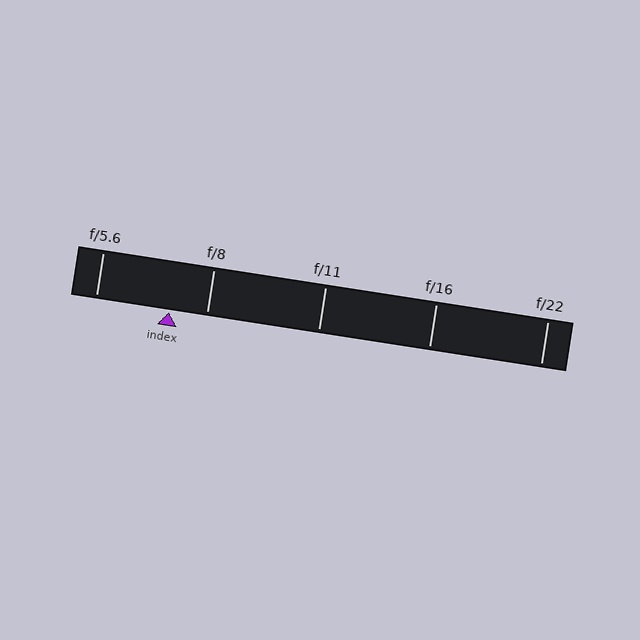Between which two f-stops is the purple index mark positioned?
The index mark is between f/5.6 and f/8.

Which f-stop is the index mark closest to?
The index mark is closest to f/8.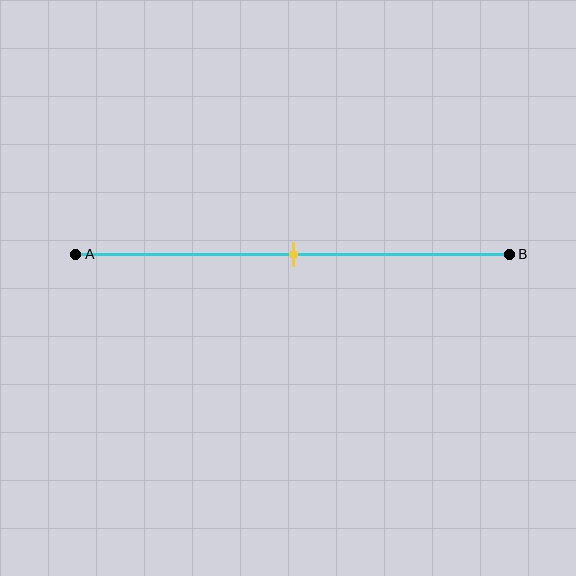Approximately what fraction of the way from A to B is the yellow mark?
The yellow mark is approximately 50% of the way from A to B.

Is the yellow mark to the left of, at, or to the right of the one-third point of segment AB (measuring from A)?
The yellow mark is to the right of the one-third point of segment AB.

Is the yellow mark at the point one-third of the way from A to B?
No, the mark is at about 50% from A, not at the 33% one-third point.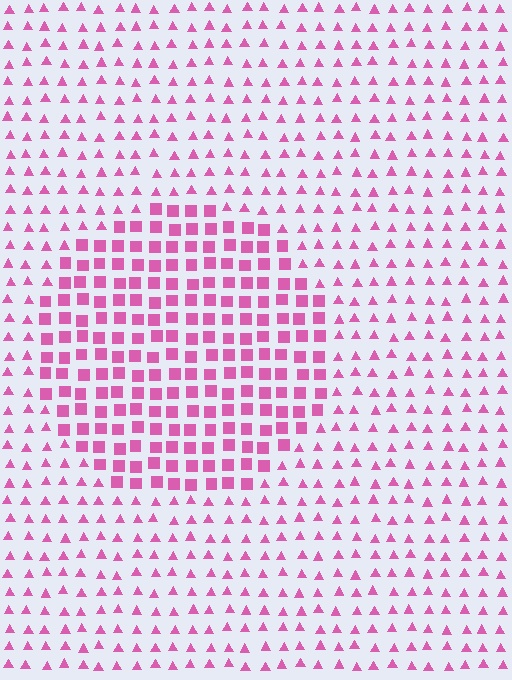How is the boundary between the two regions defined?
The boundary is defined by a change in element shape: squares inside vs. triangles outside. All elements share the same color and spacing.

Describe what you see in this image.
The image is filled with small pink elements arranged in a uniform grid. A circle-shaped region contains squares, while the surrounding area contains triangles. The boundary is defined purely by the change in element shape.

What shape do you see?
I see a circle.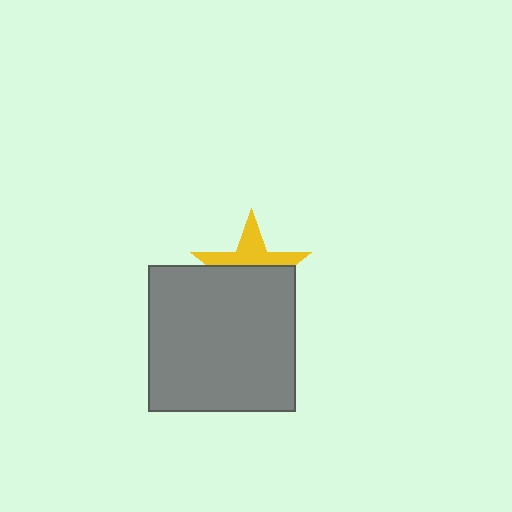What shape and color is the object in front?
The object in front is a gray square.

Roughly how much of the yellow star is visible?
A small part of it is visible (roughly 43%).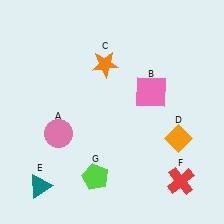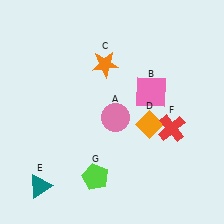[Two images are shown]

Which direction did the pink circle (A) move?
The pink circle (A) moved right.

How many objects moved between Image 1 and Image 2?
3 objects moved between the two images.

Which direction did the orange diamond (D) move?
The orange diamond (D) moved left.